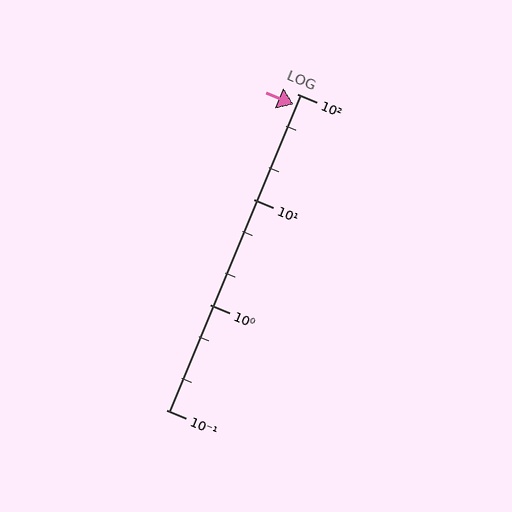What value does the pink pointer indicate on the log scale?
The pointer indicates approximately 79.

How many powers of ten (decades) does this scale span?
The scale spans 3 decades, from 0.1 to 100.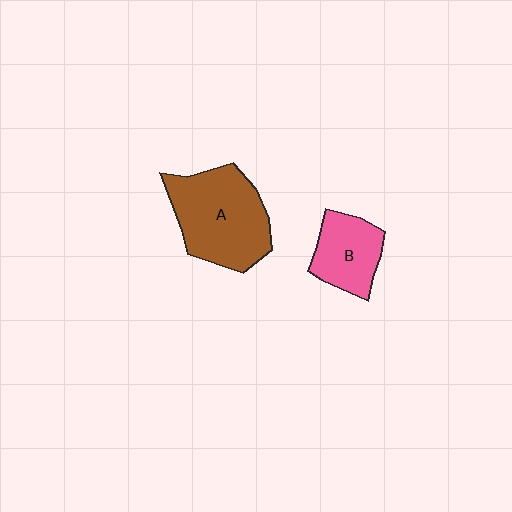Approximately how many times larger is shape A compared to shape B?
Approximately 1.8 times.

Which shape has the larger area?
Shape A (brown).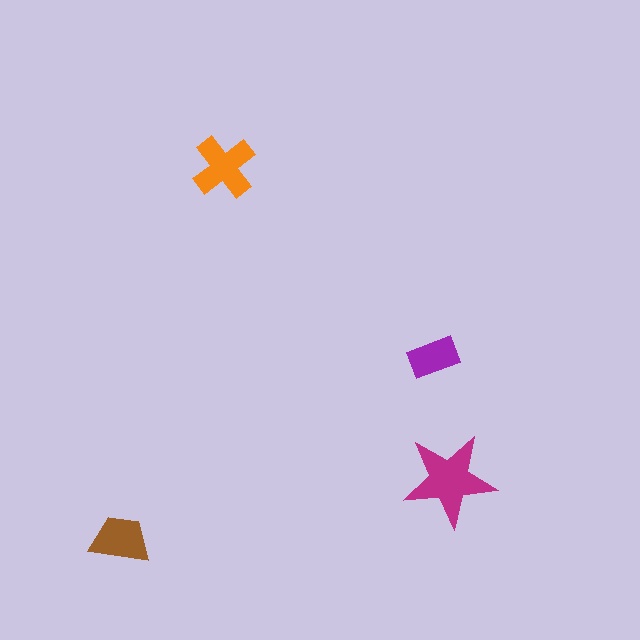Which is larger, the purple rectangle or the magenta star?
The magenta star.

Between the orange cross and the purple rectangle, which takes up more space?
The orange cross.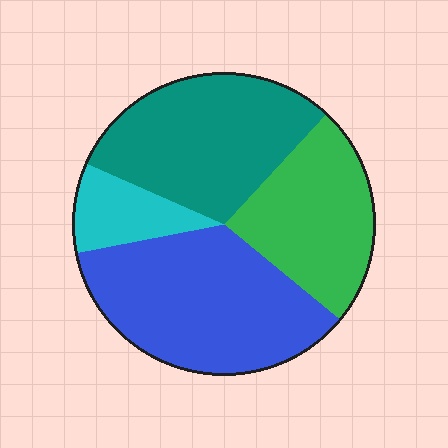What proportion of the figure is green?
Green takes up about one quarter (1/4) of the figure.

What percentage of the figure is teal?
Teal takes up about one third (1/3) of the figure.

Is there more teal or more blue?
Blue.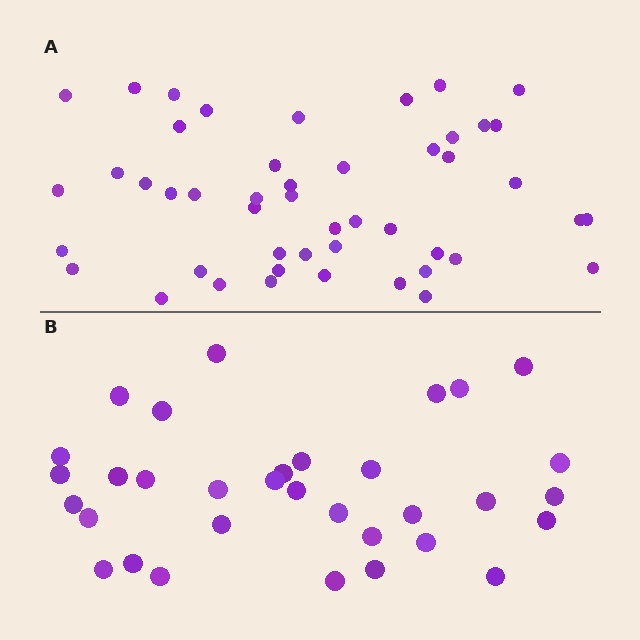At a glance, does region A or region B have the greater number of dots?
Region A (the top region) has more dots.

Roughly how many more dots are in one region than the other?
Region A has approximately 15 more dots than region B.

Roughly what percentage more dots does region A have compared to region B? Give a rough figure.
About 45% more.